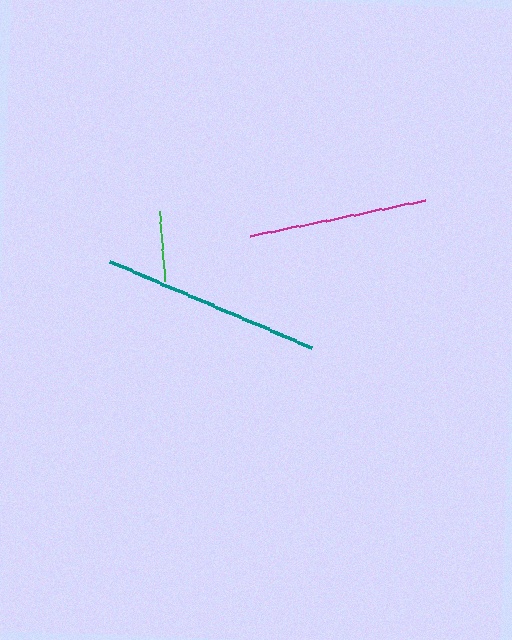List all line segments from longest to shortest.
From longest to shortest: teal, magenta, green.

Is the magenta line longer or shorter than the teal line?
The teal line is longer than the magenta line.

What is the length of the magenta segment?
The magenta segment is approximately 179 pixels long.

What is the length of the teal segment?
The teal segment is approximately 219 pixels long.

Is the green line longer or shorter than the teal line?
The teal line is longer than the green line.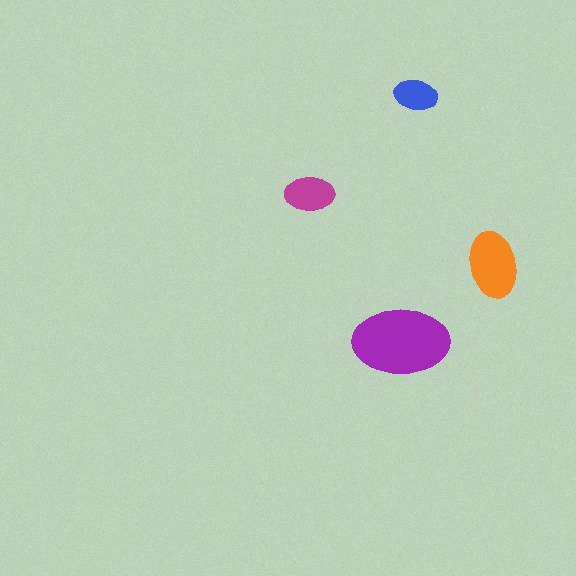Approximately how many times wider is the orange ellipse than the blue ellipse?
About 1.5 times wider.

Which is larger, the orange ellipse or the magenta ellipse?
The orange one.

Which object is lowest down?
The purple ellipse is bottommost.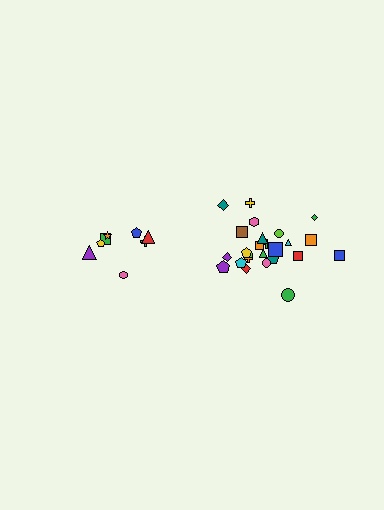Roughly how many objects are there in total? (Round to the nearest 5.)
Roughly 35 objects in total.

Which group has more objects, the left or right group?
The right group.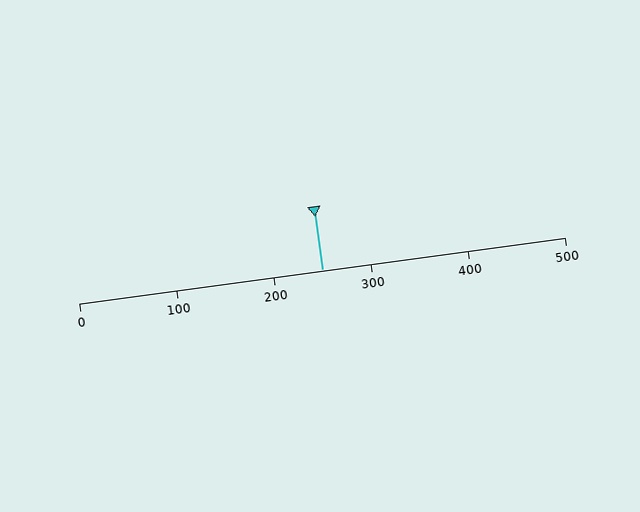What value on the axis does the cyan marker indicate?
The marker indicates approximately 250.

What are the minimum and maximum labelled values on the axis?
The axis runs from 0 to 500.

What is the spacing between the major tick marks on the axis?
The major ticks are spaced 100 apart.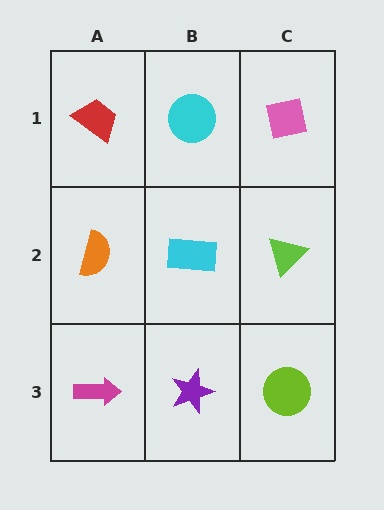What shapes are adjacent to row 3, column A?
An orange semicircle (row 2, column A), a purple star (row 3, column B).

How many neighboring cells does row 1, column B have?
3.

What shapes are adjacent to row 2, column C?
A pink square (row 1, column C), a lime circle (row 3, column C), a cyan rectangle (row 2, column B).